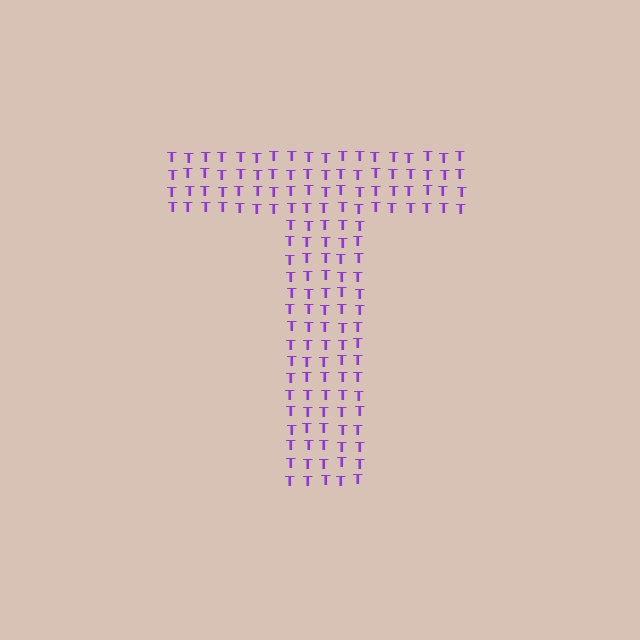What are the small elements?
The small elements are letter T's.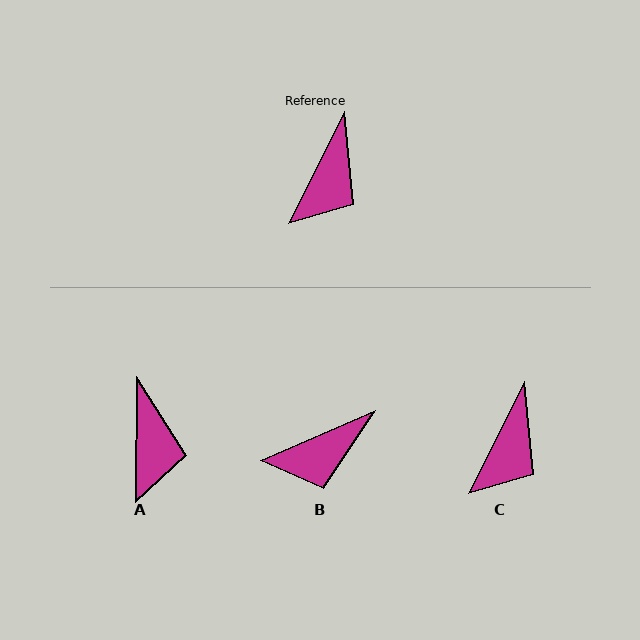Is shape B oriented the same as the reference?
No, it is off by about 40 degrees.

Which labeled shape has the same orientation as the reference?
C.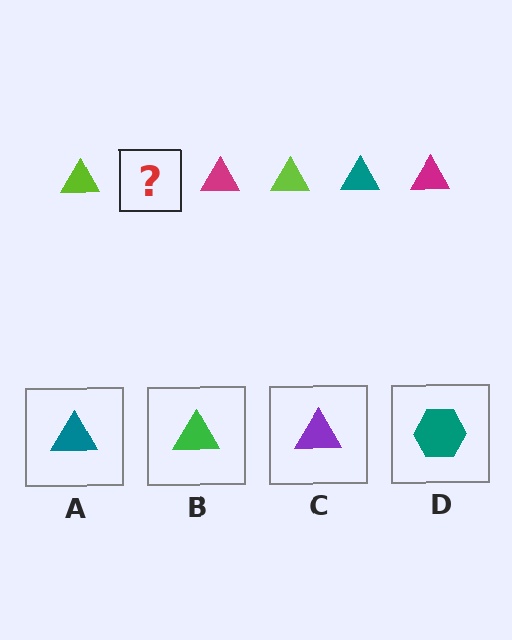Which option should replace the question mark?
Option A.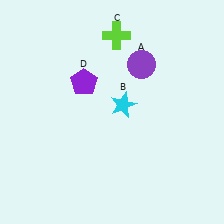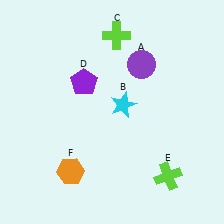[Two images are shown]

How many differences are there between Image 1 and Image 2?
There are 2 differences between the two images.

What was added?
A lime cross (E), an orange hexagon (F) were added in Image 2.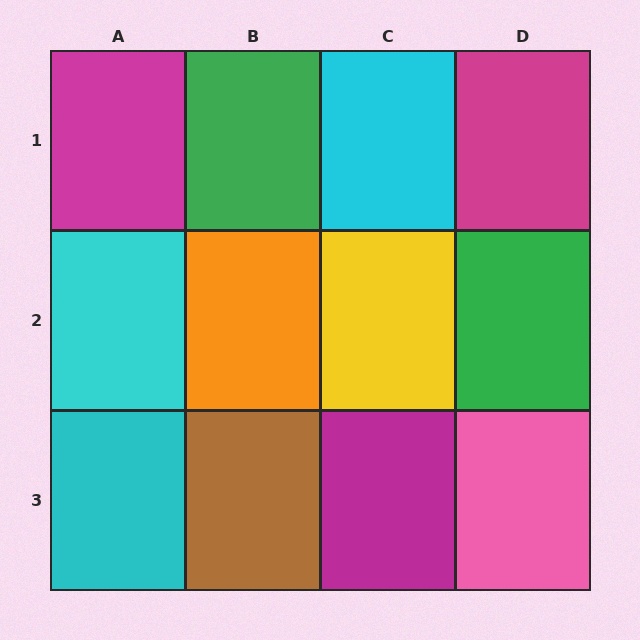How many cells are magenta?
3 cells are magenta.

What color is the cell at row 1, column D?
Magenta.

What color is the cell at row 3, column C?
Magenta.